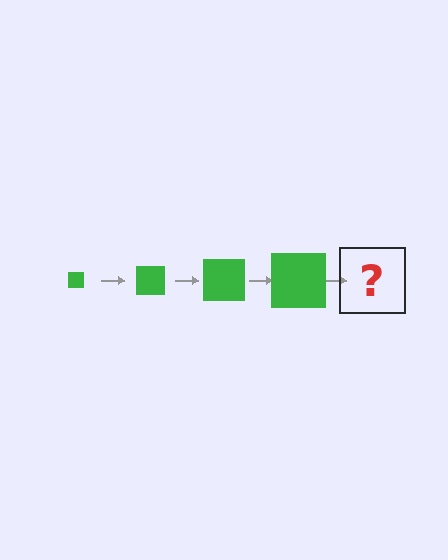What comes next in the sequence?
The next element should be a green square, larger than the previous one.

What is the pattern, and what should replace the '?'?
The pattern is that the square gets progressively larger each step. The '?' should be a green square, larger than the previous one.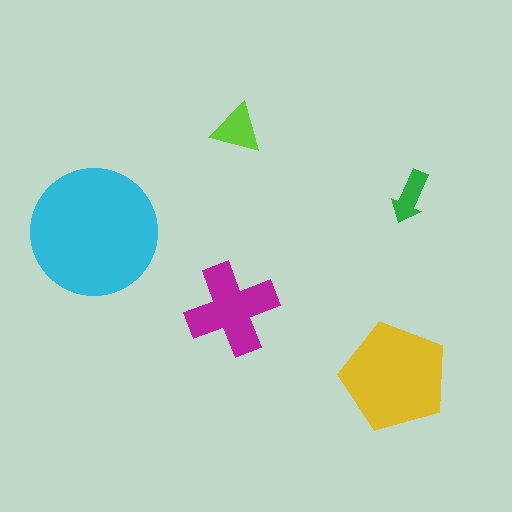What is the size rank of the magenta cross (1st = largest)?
3rd.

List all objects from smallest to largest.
The green arrow, the lime triangle, the magenta cross, the yellow pentagon, the cyan circle.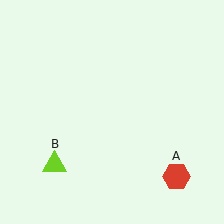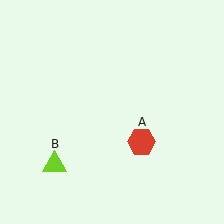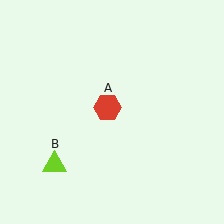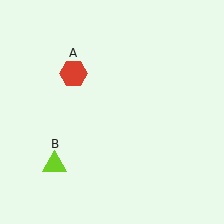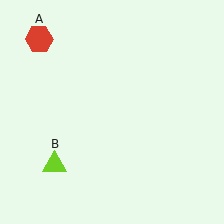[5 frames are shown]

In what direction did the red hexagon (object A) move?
The red hexagon (object A) moved up and to the left.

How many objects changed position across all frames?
1 object changed position: red hexagon (object A).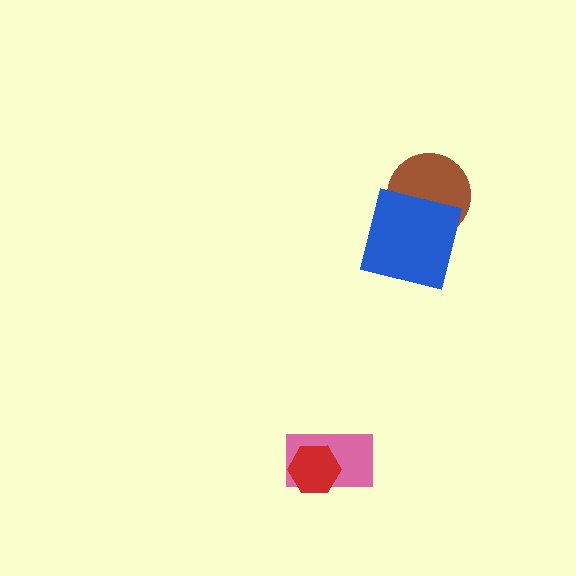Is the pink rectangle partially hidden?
Yes, it is partially covered by another shape.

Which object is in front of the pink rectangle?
The red hexagon is in front of the pink rectangle.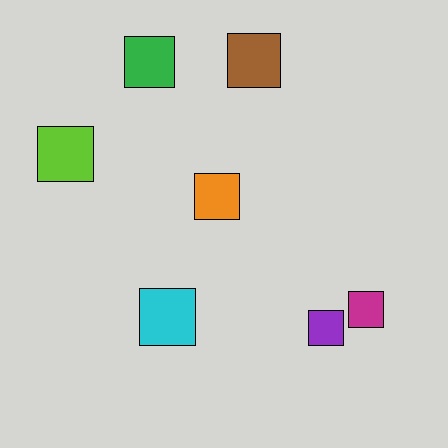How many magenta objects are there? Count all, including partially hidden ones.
There is 1 magenta object.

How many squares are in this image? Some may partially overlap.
There are 7 squares.